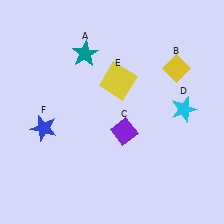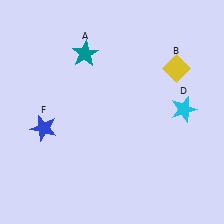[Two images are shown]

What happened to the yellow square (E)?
The yellow square (E) was removed in Image 2. It was in the top-right area of Image 1.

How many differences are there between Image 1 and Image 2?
There are 2 differences between the two images.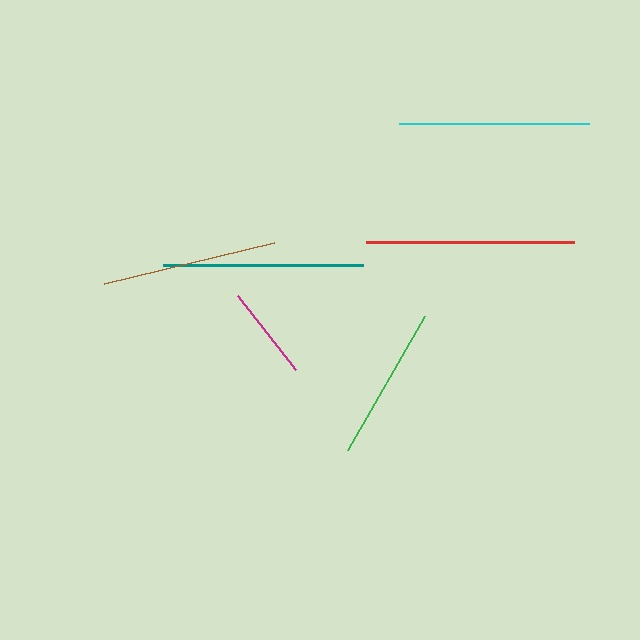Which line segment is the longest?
The red line is the longest at approximately 208 pixels.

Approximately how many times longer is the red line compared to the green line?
The red line is approximately 1.3 times the length of the green line.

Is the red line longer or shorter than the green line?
The red line is longer than the green line.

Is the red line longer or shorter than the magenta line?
The red line is longer than the magenta line.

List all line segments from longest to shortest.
From longest to shortest: red, teal, cyan, brown, green, magenta.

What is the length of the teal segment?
The teal segment is approximately 200 pixels long.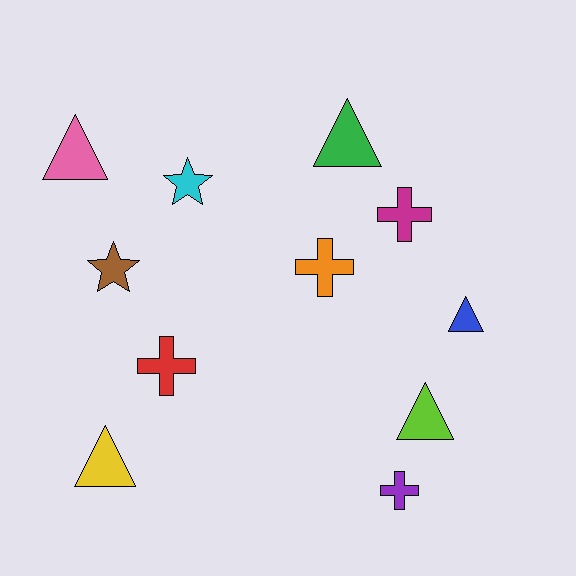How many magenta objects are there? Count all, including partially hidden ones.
There is 1 magenta object.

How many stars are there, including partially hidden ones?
There are 2 stars.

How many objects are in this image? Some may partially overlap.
There are 11 objects.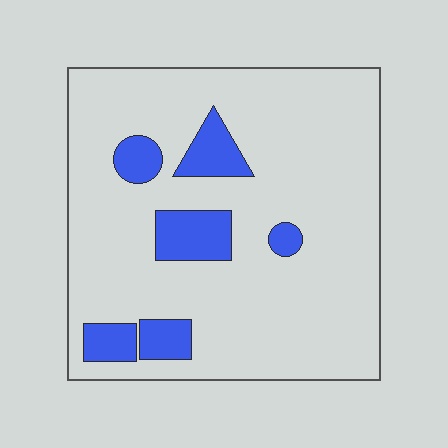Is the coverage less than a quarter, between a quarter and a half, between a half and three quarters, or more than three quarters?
Less than a quarter.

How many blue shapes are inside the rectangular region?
6.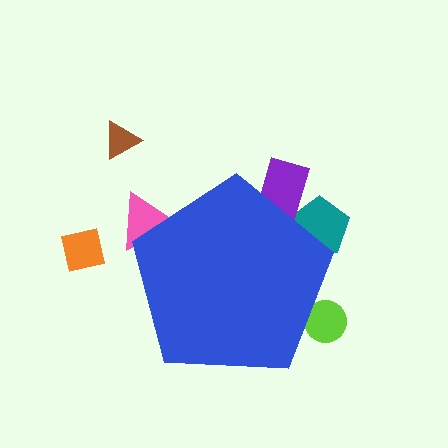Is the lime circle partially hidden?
Yes, the lime circle is partially hidden behind the blue pentagon.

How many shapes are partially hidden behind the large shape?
4 shapes are partially hidden.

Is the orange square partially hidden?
No, the orange square is fully visible.